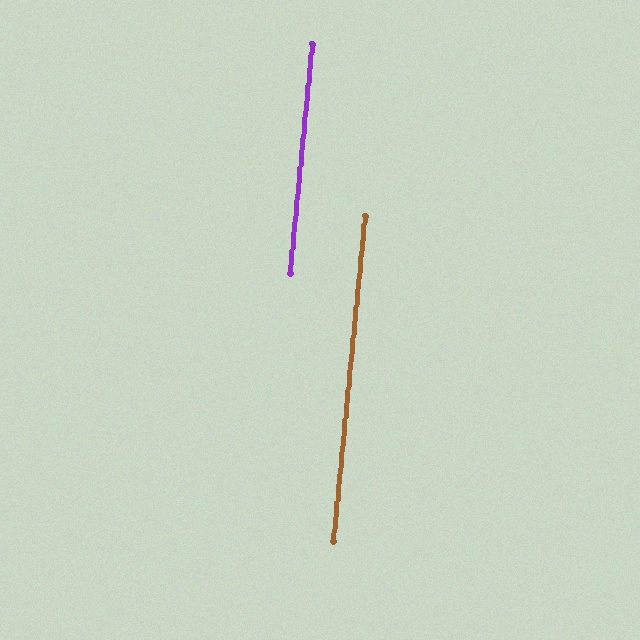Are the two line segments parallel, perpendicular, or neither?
Parallel — their directions differ by only 0.0°.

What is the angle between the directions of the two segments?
Approximately 0 degrees.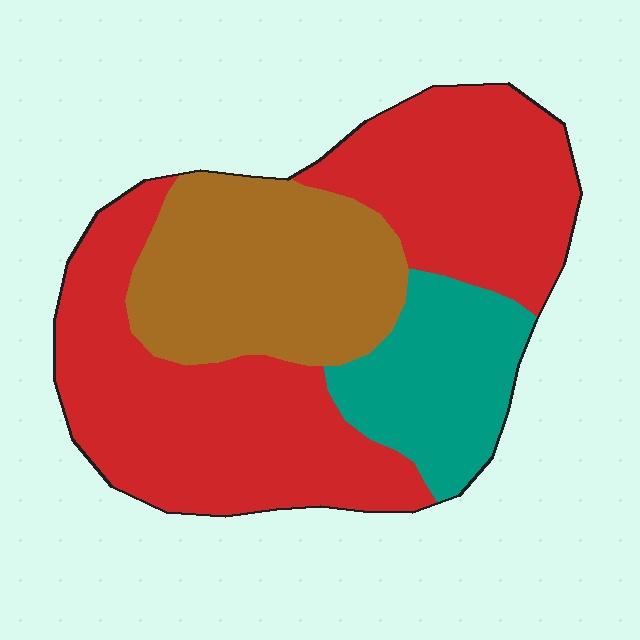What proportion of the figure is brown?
Brown covers about 25% of the figure.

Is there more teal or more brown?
Brown.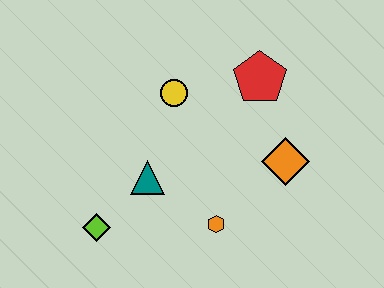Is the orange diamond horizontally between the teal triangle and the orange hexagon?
No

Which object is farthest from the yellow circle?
The lime diamond is farthest from the yellow circle.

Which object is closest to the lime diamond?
The teal triangle is closest to the lime diamond.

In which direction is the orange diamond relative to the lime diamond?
The orange diamond is to the right of the lime diamond.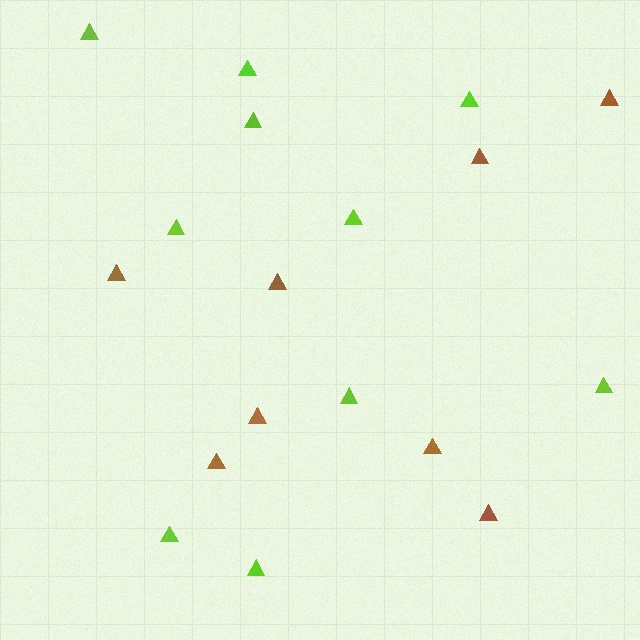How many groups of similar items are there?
There are 2 groups: one group of brown triangles (8) and one group of lime triangles (10).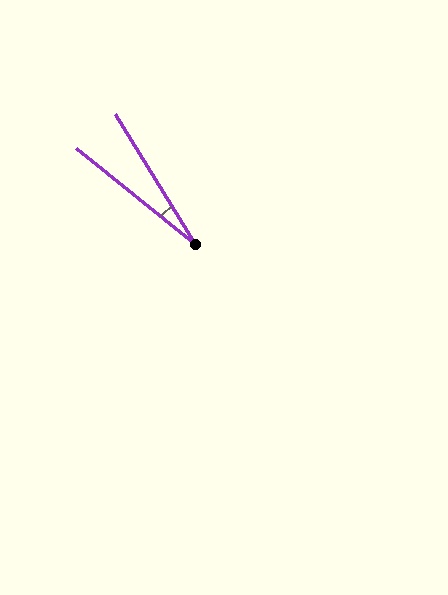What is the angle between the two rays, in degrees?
Approximately 19 degrees.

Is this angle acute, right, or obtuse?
It is acute.